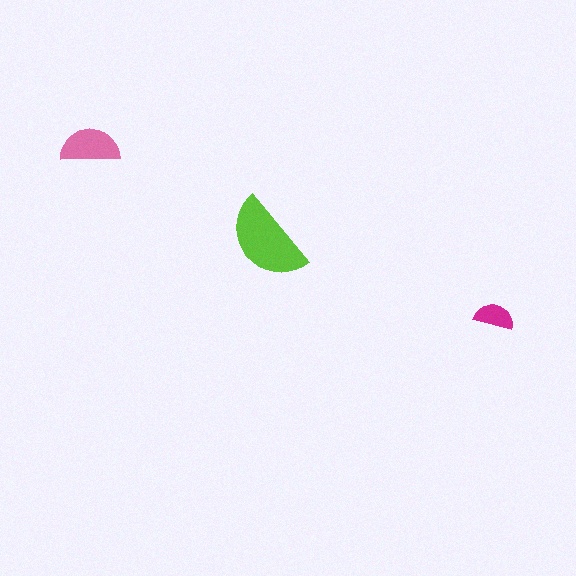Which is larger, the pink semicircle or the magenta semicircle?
The pink one.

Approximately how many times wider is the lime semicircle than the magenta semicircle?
About 2 times wider.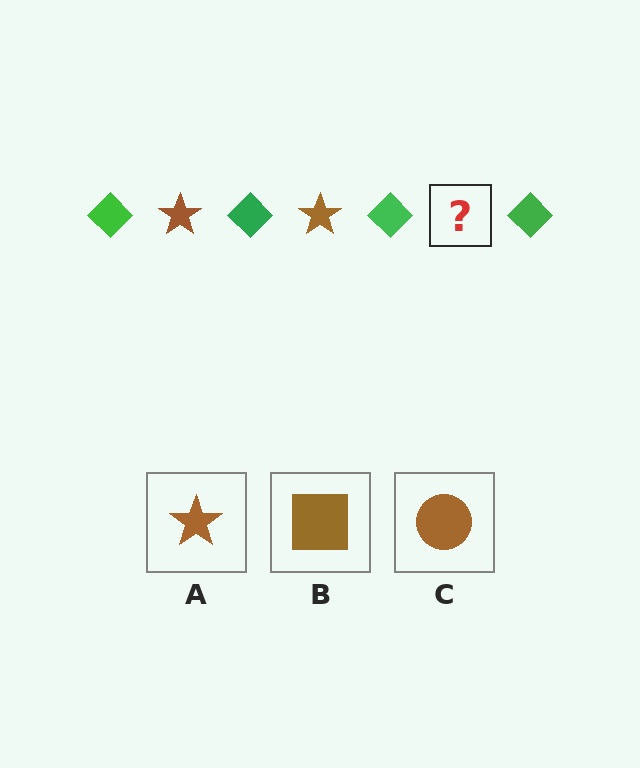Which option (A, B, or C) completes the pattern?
A.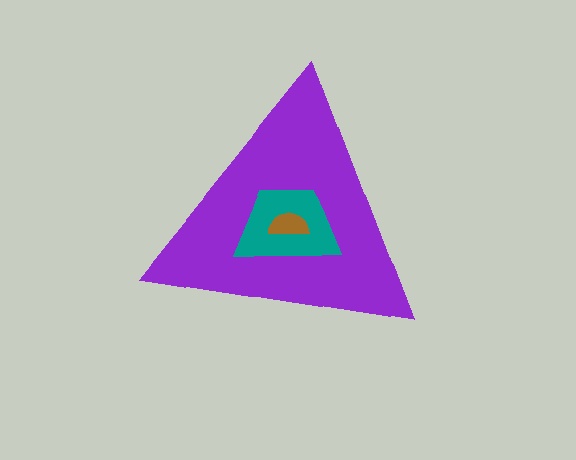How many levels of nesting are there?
3.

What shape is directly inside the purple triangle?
The teal trapezoid.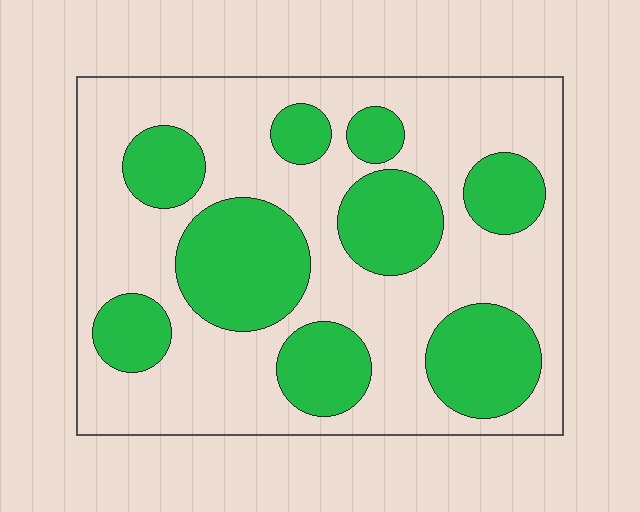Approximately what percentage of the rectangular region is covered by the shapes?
Approximately 35%.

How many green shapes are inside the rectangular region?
9.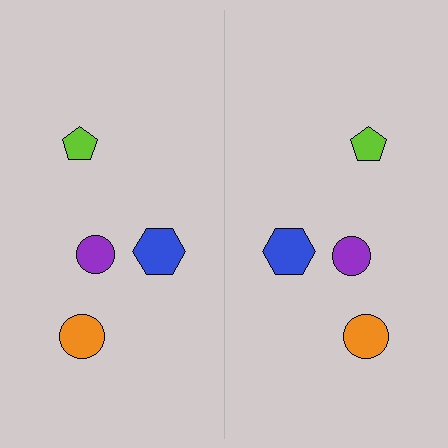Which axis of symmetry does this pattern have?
The pattern has a vertical axis of symmetry running through the center of the image.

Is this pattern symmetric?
Yes, this pattern has bilateral (reflection) symmetry.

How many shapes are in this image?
There are 8 shapes in this image.